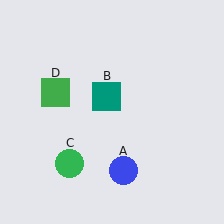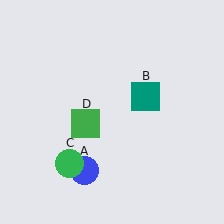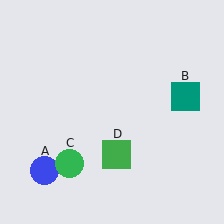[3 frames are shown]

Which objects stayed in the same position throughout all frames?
Green circle (object C) remained stationary.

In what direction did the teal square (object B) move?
The teal square (object B) moved right.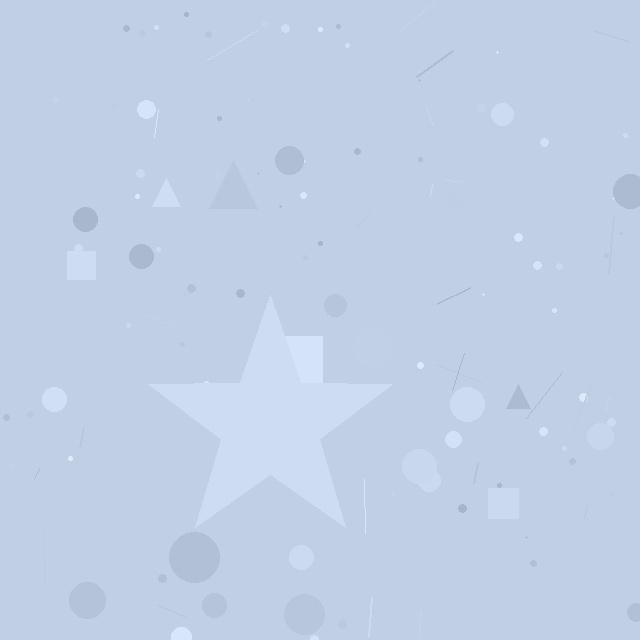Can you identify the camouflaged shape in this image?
The camouflaged shape is a star.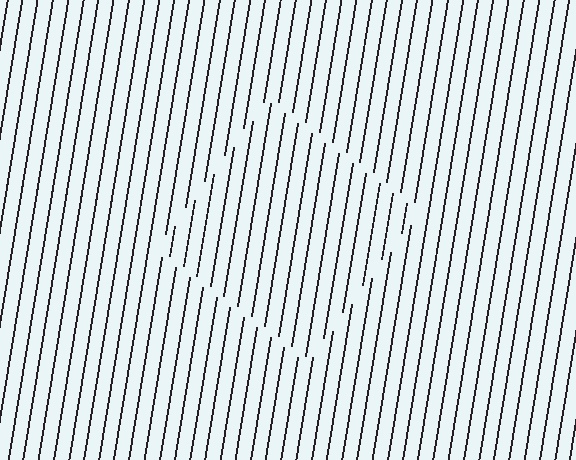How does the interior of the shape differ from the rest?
The interior of the shape contains the same grating, shifted by half a period — the contour is defined by the phase discontinuity where line-ends from the inner and outer gratings abut.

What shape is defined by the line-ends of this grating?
An illusory square. The interior of the shape contains the same grating, shifted by half a period — the contour is defined by the phase discontinuity where line-ends from the inner and outer gratings abut.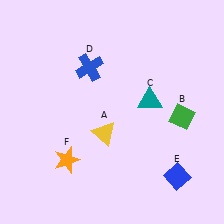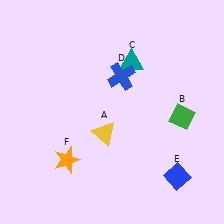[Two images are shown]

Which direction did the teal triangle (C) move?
The teal triangle (C) moved up.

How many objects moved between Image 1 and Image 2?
2 objects moved between the two images.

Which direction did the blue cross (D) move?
The blue cross (D) moved right.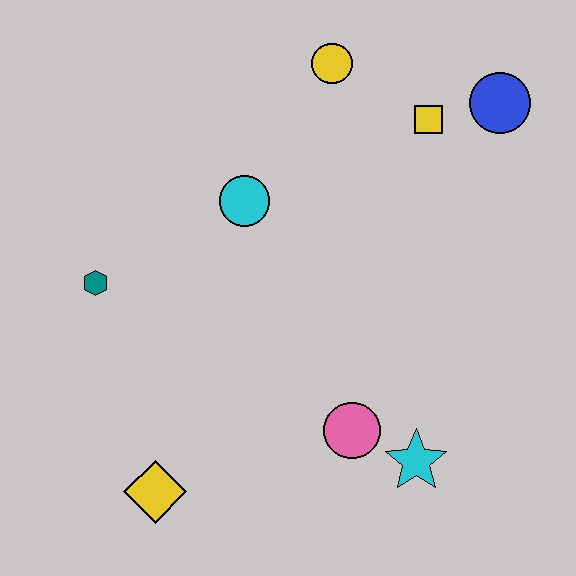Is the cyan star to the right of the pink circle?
Yes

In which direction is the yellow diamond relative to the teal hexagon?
The yellow diamond is below the teal hexagon.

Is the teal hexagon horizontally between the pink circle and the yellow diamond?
No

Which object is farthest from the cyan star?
The yellow circle is farthest from the cyan star.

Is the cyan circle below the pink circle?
No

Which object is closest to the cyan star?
The pink circle is closest to the cyan star.